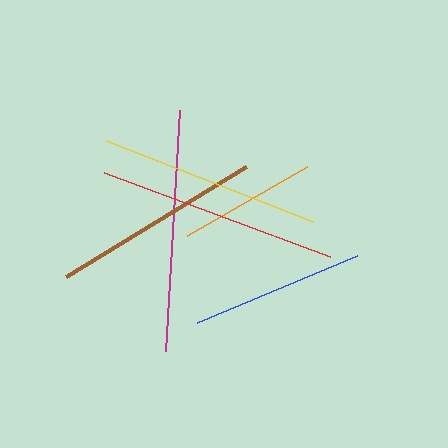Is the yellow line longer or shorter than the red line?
The red line is longer than the yellow line.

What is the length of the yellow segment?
The yellow segment is approximately 222 pixels long.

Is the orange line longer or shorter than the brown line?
The brown line is longer than the orange line.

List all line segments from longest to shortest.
From longest to shortest: red, magenta, yellow, brown, blue, orange.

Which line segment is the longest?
The red line is the longest at approximately 241 pixels.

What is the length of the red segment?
The red segment is approximately 241 pixels long.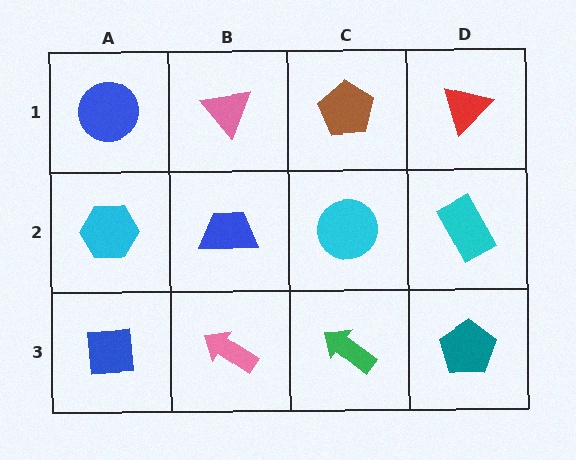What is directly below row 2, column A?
A blue square.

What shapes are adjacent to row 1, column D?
A cyan rectangle (row 2, column D), a brown pentagon (row 1, column C).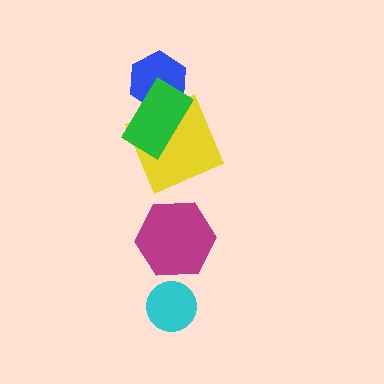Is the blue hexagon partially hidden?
Yes, it is partially covered by another shape.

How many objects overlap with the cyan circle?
0 objects overlap with the cyan circle.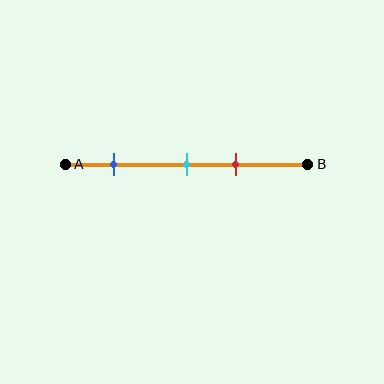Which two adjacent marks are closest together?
The cyan and red marks are the closest adjacent pair.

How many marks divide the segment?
There are 3 marks dividing the segment.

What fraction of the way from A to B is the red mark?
The red mark is approximately 70% (0.7) of the way from A to B.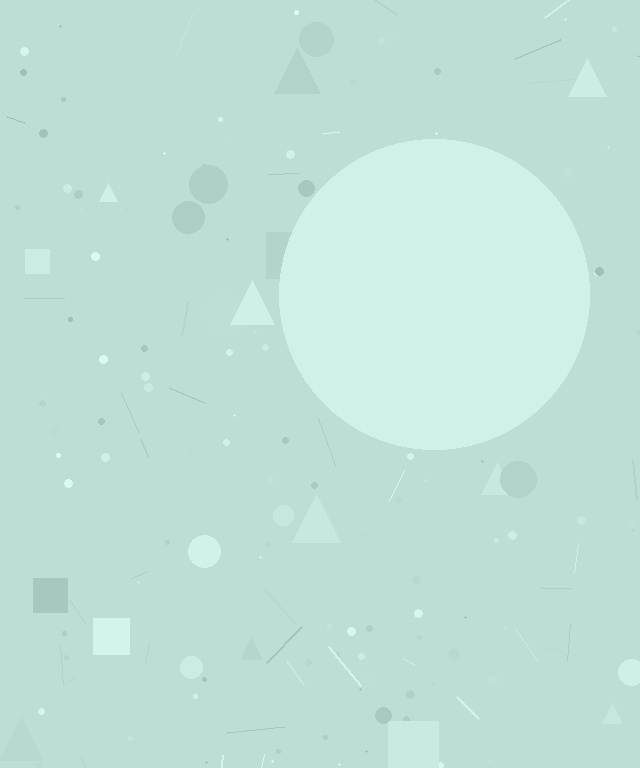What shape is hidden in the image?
A circle is hidden in the image.